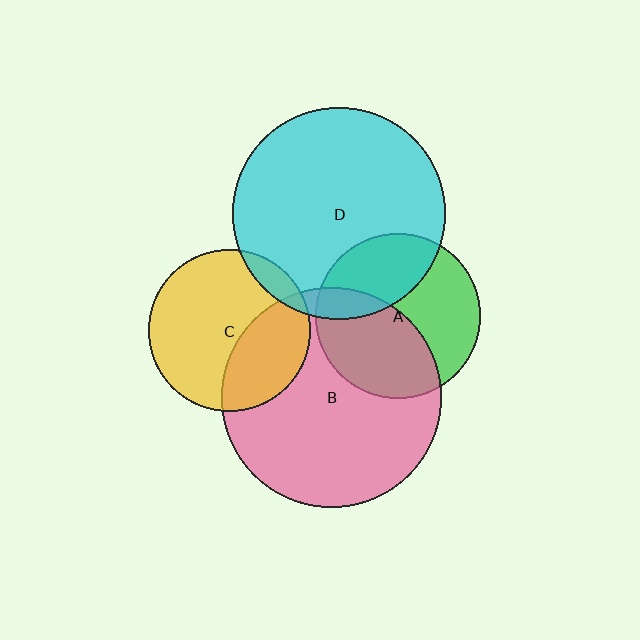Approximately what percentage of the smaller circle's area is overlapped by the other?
Approximately 45%.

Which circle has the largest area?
Circle B (pink).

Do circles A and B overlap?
Yes.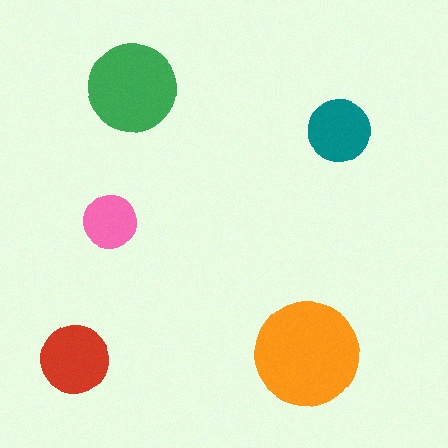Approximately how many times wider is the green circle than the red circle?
About 1.5 times wider.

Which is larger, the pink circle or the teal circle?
The teal one.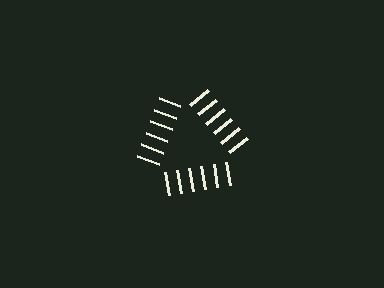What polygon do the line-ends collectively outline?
An illusory triangle — the line segments terminate on its edges but no continuous stroke is drawn.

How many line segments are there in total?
18 — 6 along each of the 3 edges.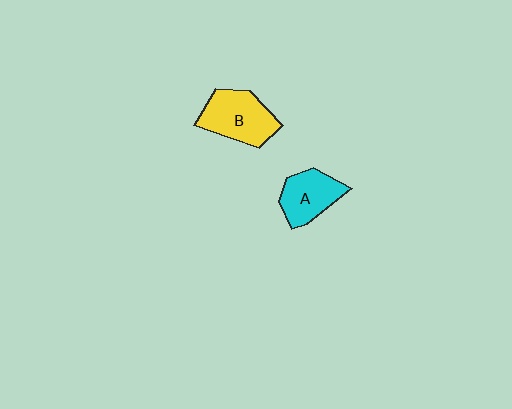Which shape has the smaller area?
Shape A (cyan).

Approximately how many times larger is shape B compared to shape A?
Approximately 1.3 times.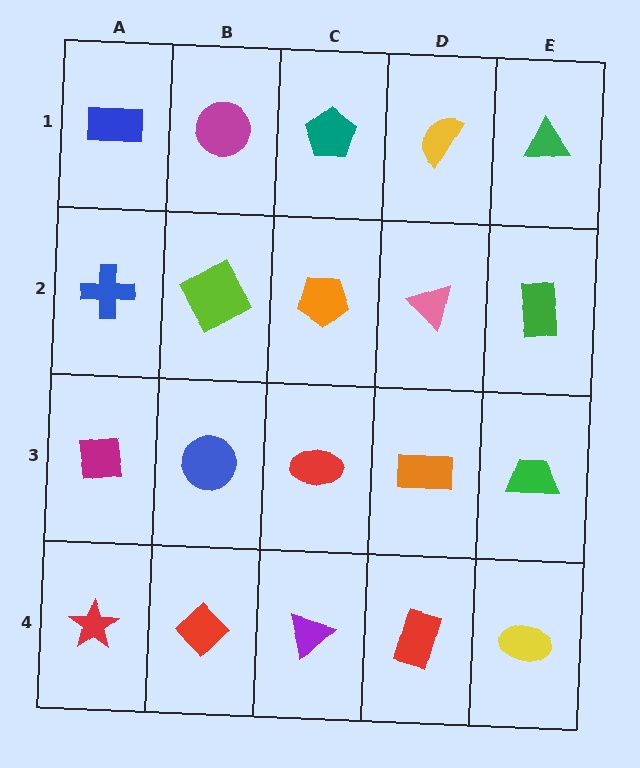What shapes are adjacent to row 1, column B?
A lime diamond (row 2, column B), a blue rectangle (row 1, column A), a teal pentagon (row 1, column C).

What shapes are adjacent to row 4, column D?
An orange rectangle (row 3, column D), a purple triangle (row 4, column C), a yellow ellipse (row 4, column E).